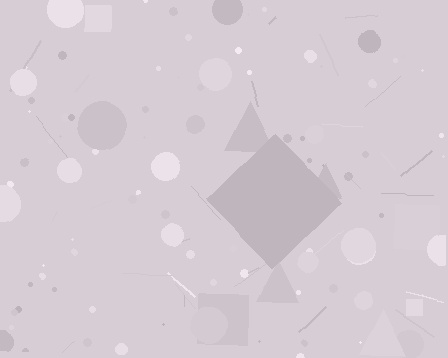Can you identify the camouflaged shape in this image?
The camouflaged shape is a diamond.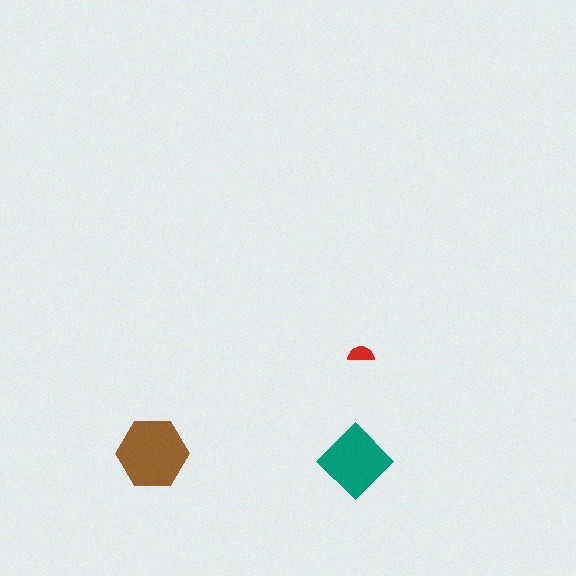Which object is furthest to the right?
The red semicircle is rightmost.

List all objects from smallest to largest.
The red semicircle, the teal diamond, the brown hexagon.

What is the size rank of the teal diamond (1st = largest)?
2nd.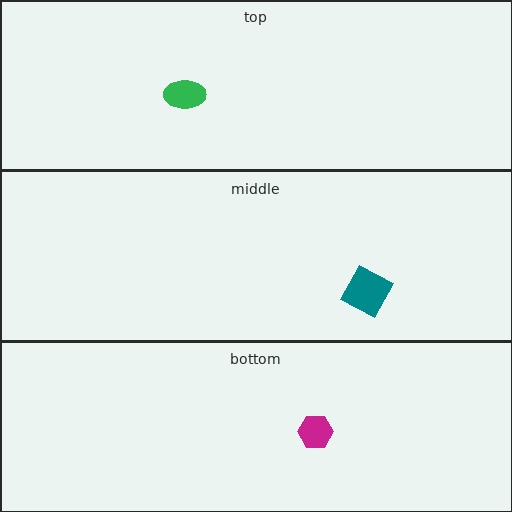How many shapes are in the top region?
1.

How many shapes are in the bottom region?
1.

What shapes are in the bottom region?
The magenta hexagon.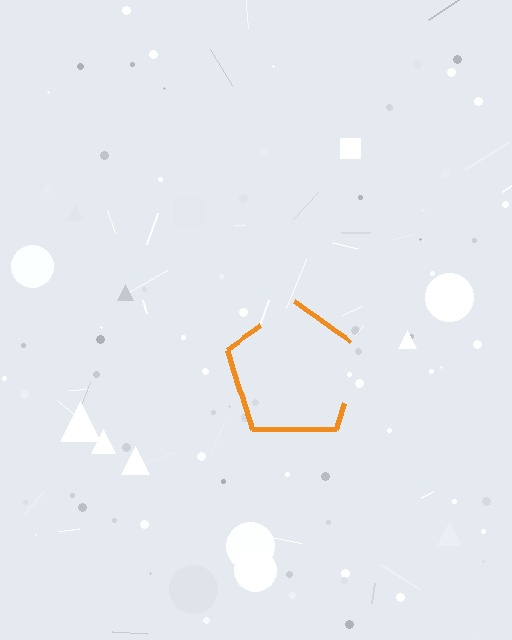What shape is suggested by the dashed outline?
The dashed outline suggests a pentagon.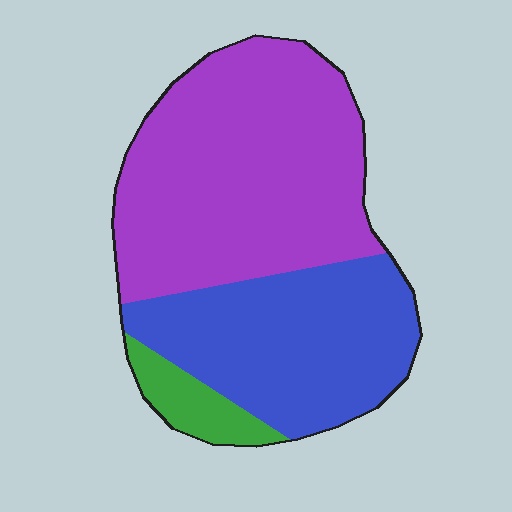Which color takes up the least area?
Green, at roughly 10%.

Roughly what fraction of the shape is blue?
Blue covers about 35% of the shape.